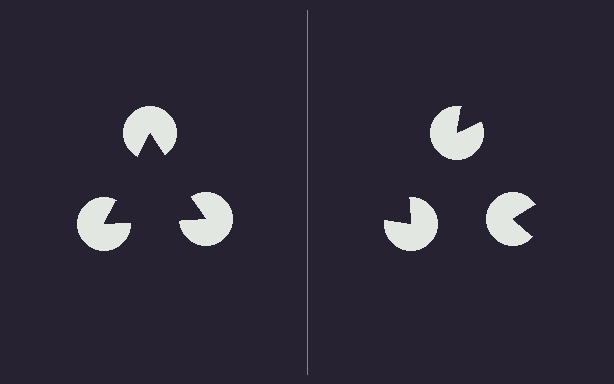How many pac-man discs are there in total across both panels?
6 — 3 on each side.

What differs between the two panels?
The pac-man discs are positioned identically on both sides; only the wedge orientations differ. On the left they align to a triangle; on the right they are misaligned.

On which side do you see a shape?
An illusory triangle appears on the left side. On the right side the wedge cuts are rotated, so no coherent shape forms.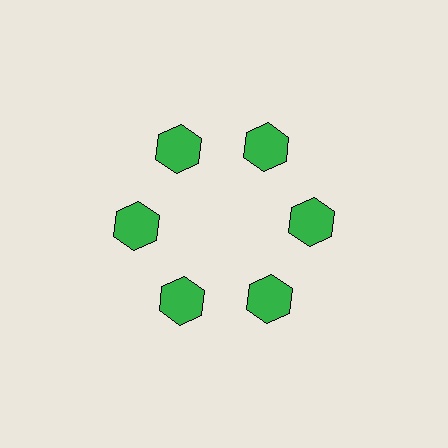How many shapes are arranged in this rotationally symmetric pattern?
There are 6 shapes, arranged in 6 groups of 1.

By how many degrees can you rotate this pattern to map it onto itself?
The pattern maps onto itself every 60 degrees of rotation.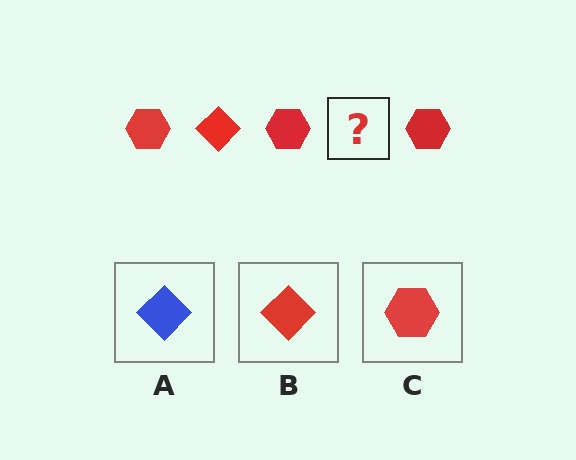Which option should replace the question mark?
Option B.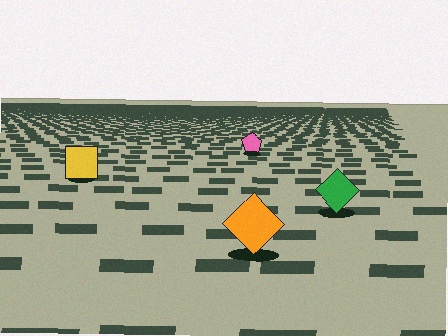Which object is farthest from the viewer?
The pink pentagon is farthest from the viewer. It appears smaller and the ground texture around it is denser.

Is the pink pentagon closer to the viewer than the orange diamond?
No. The orange diamond is closer — you can tell from the texture gradient: the ground texture is coarser near it.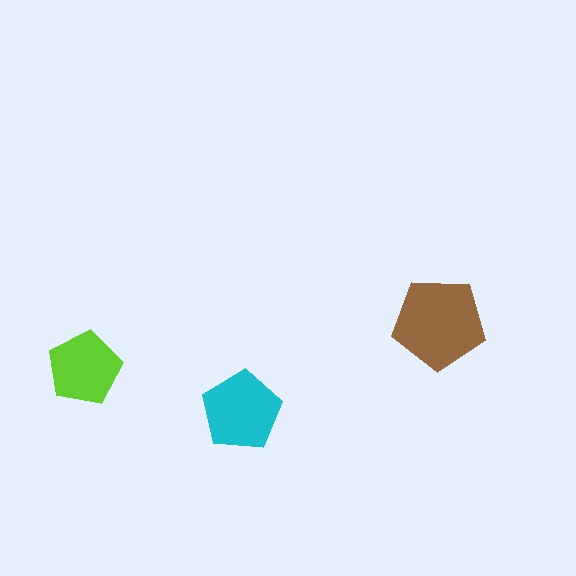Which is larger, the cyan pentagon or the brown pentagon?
The brown one.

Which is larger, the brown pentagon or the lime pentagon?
The brown one.